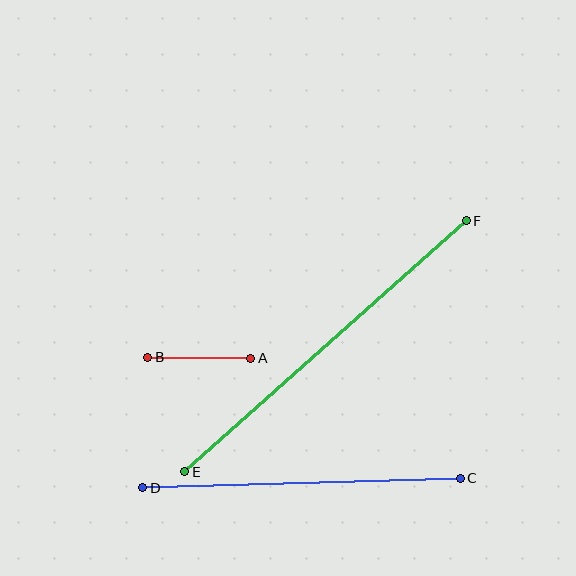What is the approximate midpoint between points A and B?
The midpoint is at approximately (199, 358) pixels.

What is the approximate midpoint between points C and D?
The midpoint is at approximately (302, 483) pixels.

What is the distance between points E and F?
The distance is approximately 377 pixels.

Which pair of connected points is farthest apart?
Points E and F are farthest apart.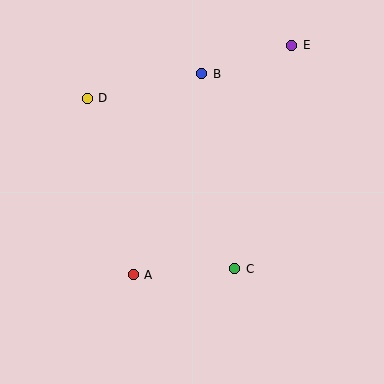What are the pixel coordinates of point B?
Point B is at (202, 74).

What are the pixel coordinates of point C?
Point C is at (235, 269).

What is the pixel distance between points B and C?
The distance between B and C is 198 pixels.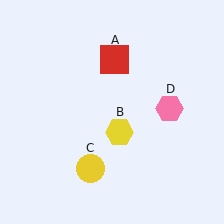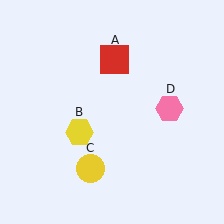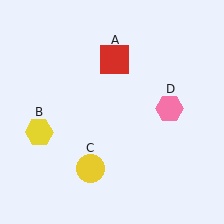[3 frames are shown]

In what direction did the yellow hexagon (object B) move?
The yellow hexagon (object B) moved left.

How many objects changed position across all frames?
1 object changed position: yellow hexagon (object B).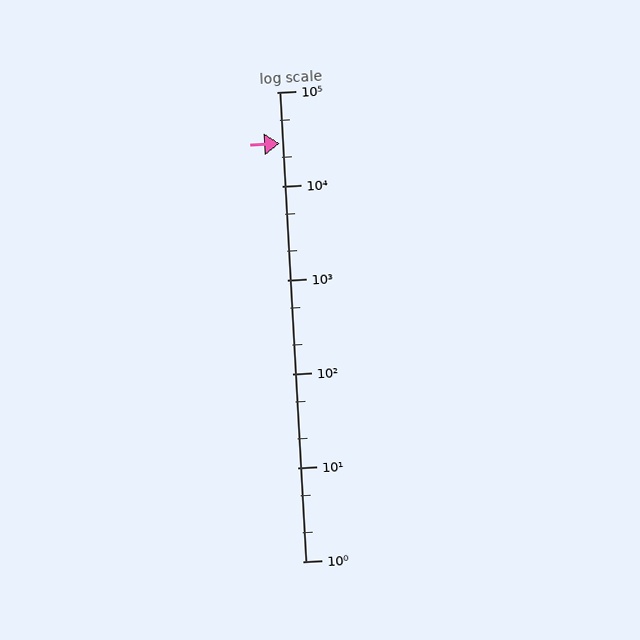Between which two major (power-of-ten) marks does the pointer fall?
The pointer is between 10000 and 100000.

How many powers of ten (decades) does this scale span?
The scale spans 5 decades, from 1 to 100000.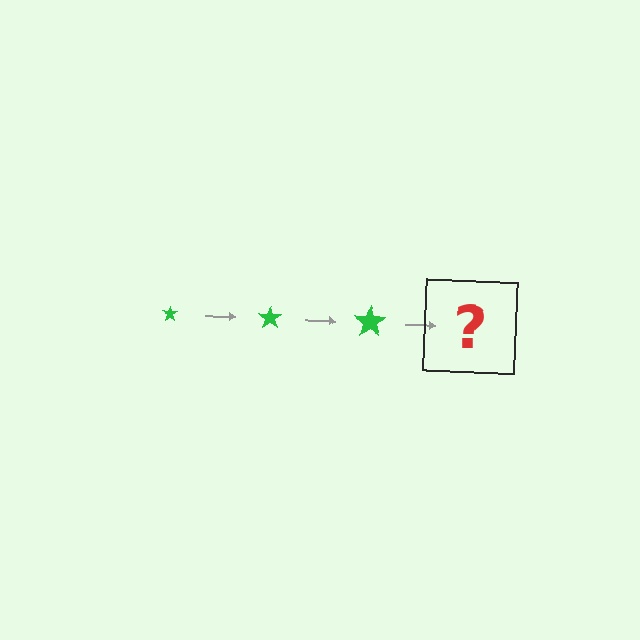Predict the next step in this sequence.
The next step is a green star, larger than the previous one.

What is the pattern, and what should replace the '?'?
The pattern is that the star gets progressively larger each step. The '?' should be a green star, larger than the previous one.